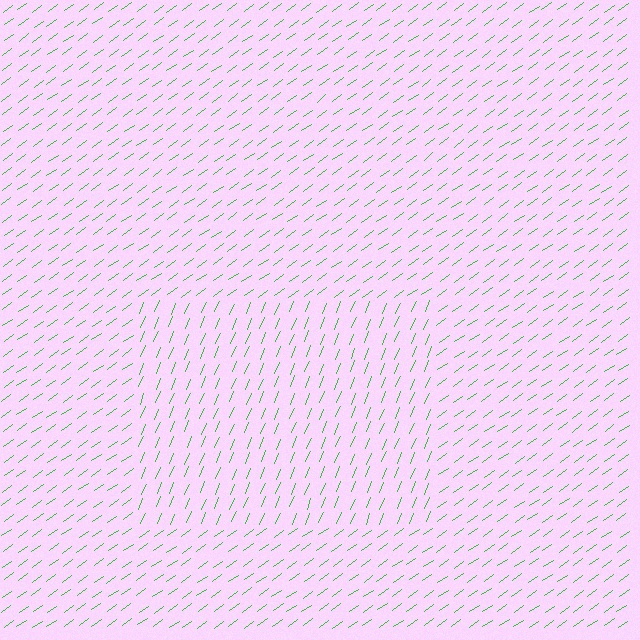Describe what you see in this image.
The image is filled with small green line segments. A rectangle region in the image has lines oriented differently from the surrounding lines, creating a visible texture boundary.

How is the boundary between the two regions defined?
The boundary is defined purely by a change in line orientation (approximately 32 degrees difference). All lines are the same color and thickness.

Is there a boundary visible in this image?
Yes, there is a texture boundary formed by a change in line orientation.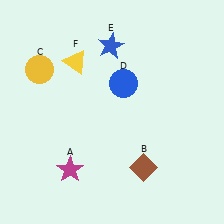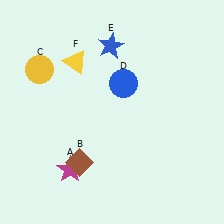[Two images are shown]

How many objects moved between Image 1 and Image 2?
1 object moved between the two images.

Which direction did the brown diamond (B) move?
The brown diamond (B) moved left.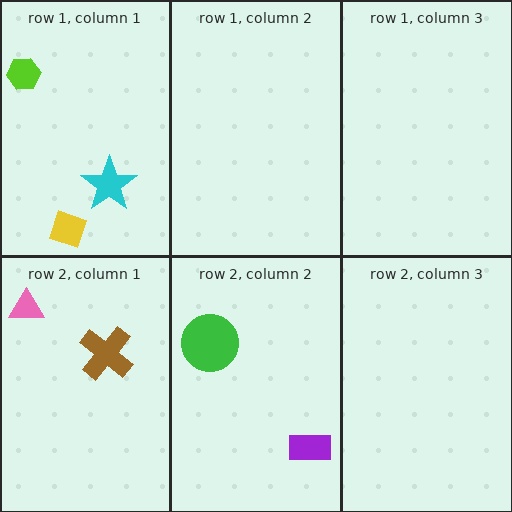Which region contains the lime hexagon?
The row 1, column 1 region.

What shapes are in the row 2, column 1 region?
The pink triangle, the brown cross.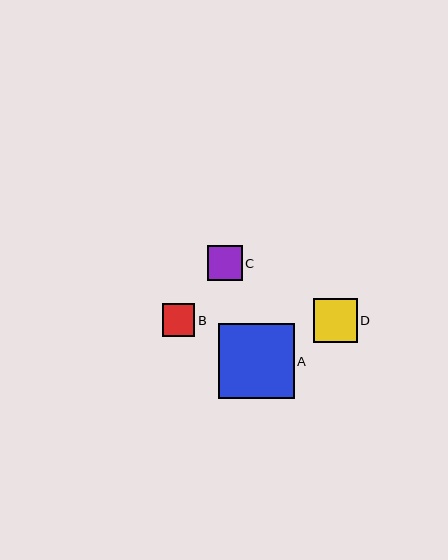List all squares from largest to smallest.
From largest to smallest: A, D, C, B.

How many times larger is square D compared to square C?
Square D is approximately 1.3 times the size of square C.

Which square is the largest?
Square A is the largest with a size of approximately 75 pixels.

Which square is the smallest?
Square B is the smallest with a size of approximately 33 pixels.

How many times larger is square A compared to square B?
Square A is approximately 2.3 times the size of square B.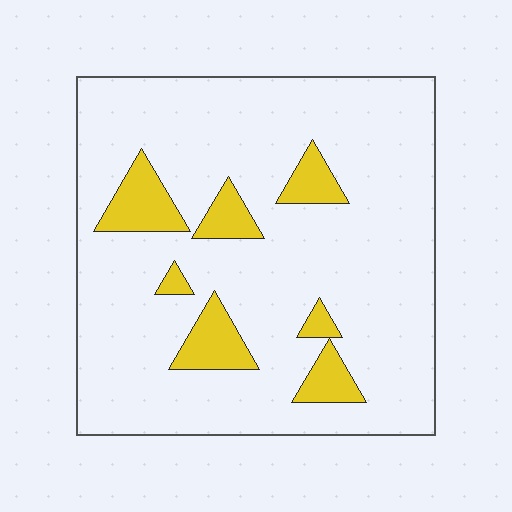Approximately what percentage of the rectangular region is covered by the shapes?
Approximately 15%.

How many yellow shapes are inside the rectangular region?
7.